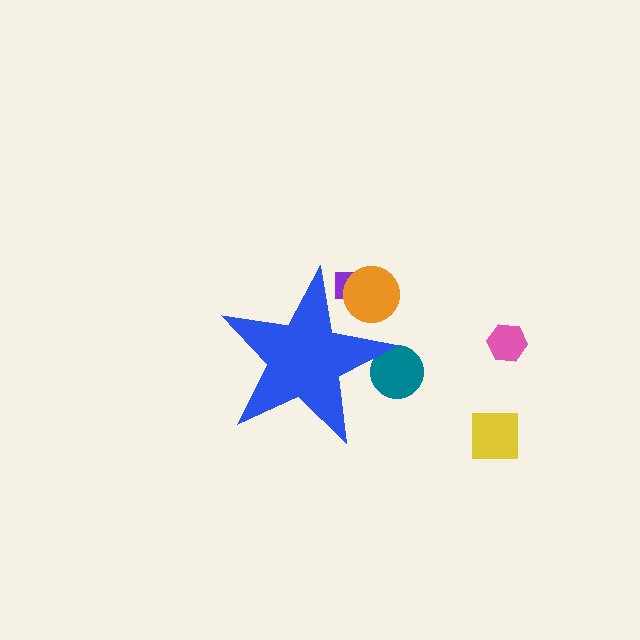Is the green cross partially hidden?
Yes, the green cross is partially hidden behind the blue star.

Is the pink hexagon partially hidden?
No, the pink hexagon is fully visible.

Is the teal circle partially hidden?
Yes, the teal circle is partially hidden behind the blue star.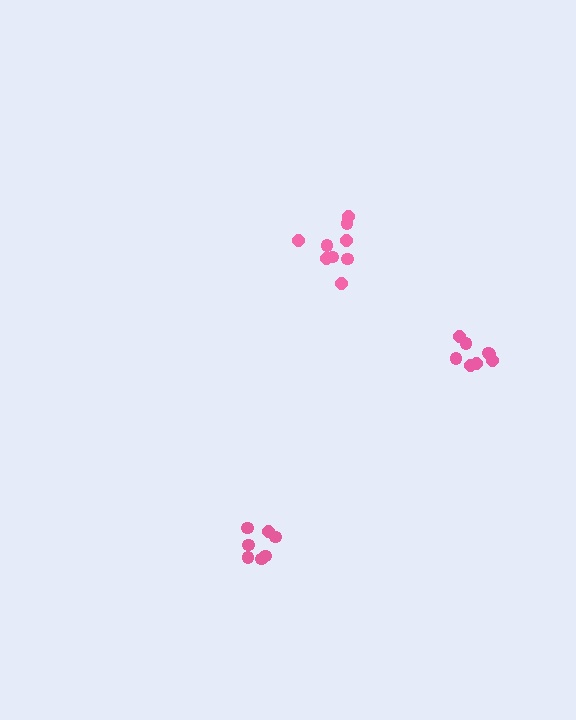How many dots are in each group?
Group 1: 9 dots, Group 2: 8 dots, Group 3: 7 dots (24 total).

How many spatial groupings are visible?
There are 3 spatial groupings.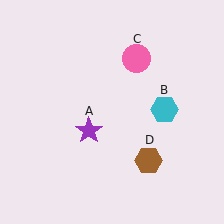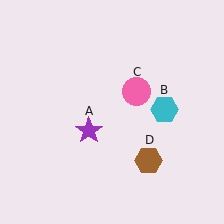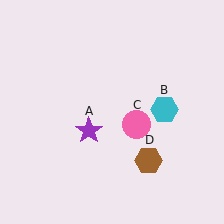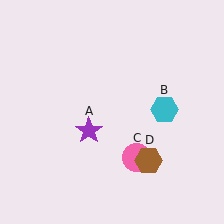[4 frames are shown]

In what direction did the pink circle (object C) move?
The pink circle (object C) moved down.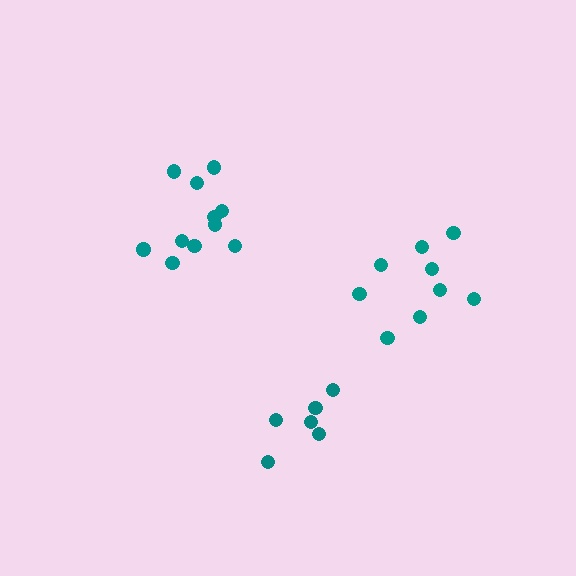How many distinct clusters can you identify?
There are 3 distinct clusters.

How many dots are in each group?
Group 1: 11 dots, Group 2: 6 dots, Group 3: 9 dots (26 total).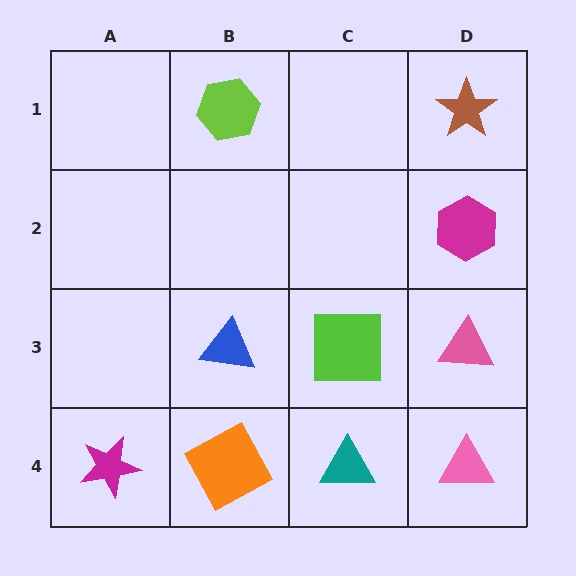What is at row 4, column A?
A magenta star.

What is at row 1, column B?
A lime hexagon.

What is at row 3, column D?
A pink triangle.